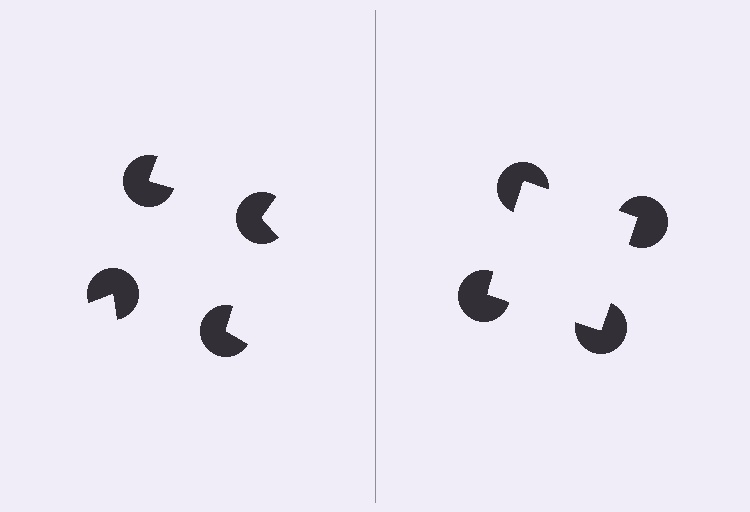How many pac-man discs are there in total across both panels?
8 — 4 on each side.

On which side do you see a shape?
An illusory square appears on the right side. On the left side the wedge cuts are rotated, so no coherent shape forms.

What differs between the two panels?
The pac-man discs are positioned identically on both sides; only the wedge orientations differ. On the right they align to a square; on the left they are misaligned.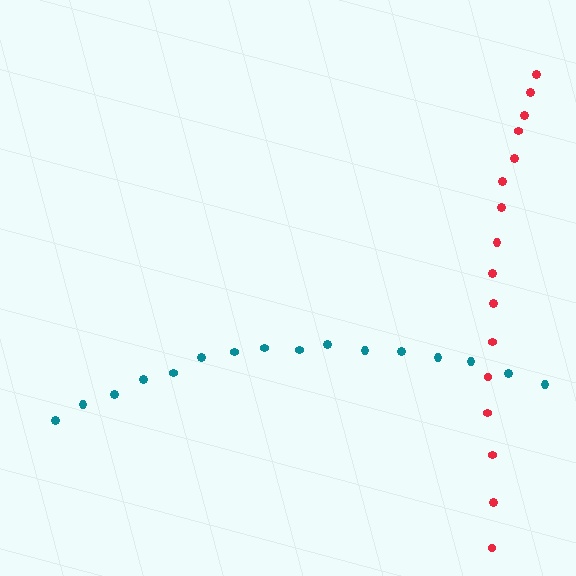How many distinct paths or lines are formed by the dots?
There are 2 distinct paths.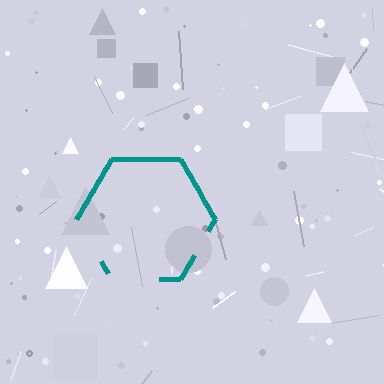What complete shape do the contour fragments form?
The contour fragments form a hexagon.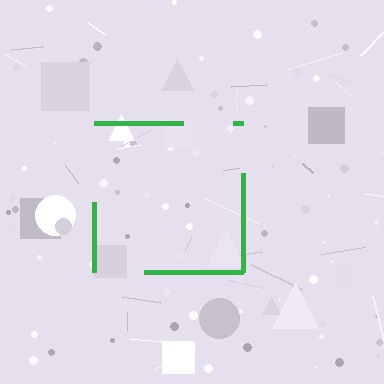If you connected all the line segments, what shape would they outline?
They would outline a square.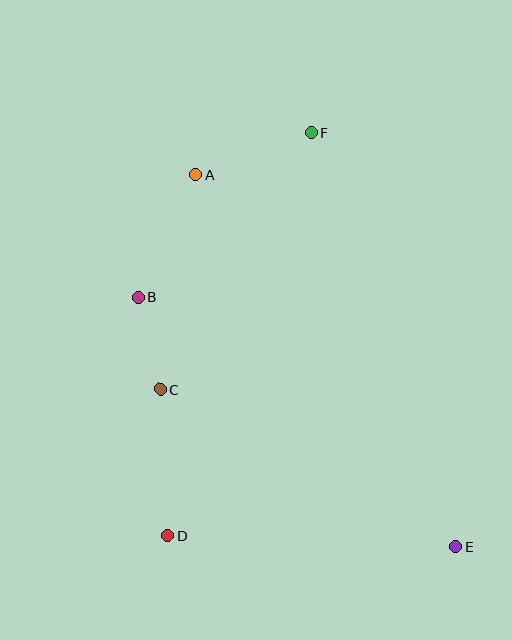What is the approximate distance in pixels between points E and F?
The distance between E and F is approximately 439 pixels.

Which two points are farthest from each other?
Points A and E are farthest from each other.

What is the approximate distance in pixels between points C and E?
The distance between C and E is approximately 335 pixels.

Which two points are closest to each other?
Points B and C are closest to each other.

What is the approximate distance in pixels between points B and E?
The distance between B and E is approximately 404 pixels.